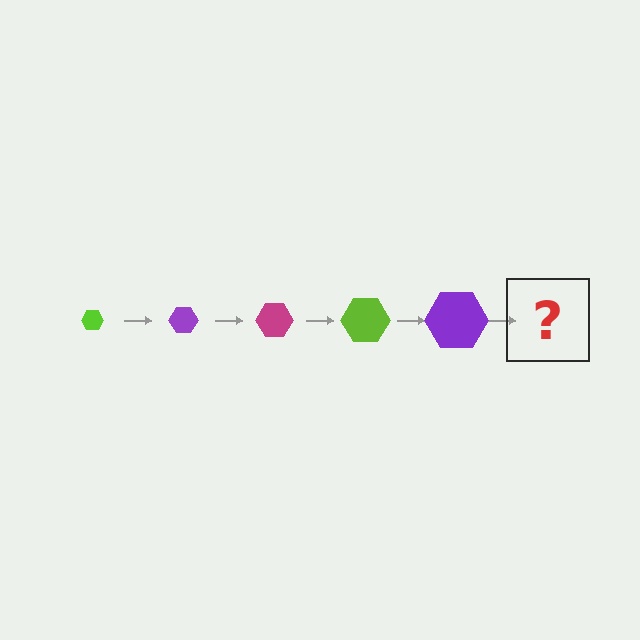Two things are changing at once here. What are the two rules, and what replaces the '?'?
The two rules are that the hexagon grows larger each step and the color cycles through lime, purple, and magenta. The '?' should be a magenta hexagon, larger than the previous one.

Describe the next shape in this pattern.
It should be a magenta hexagon, larger than the previous one.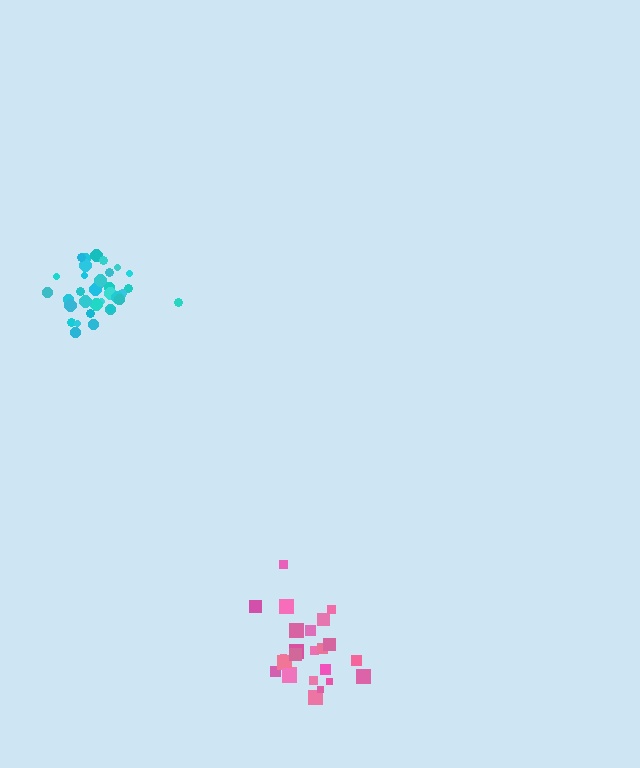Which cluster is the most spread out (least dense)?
Pink.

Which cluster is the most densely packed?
Cyan.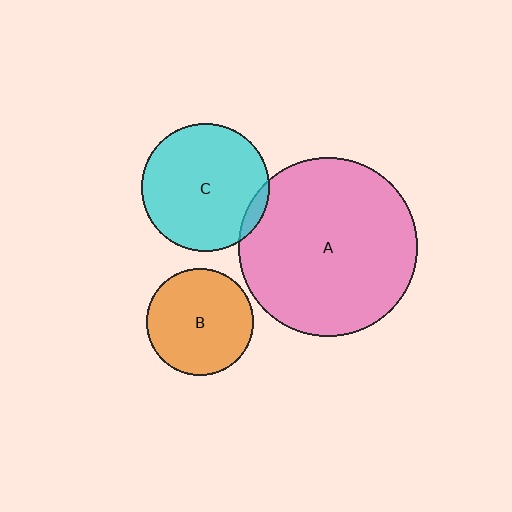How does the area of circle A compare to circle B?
Approximately 2.8 times.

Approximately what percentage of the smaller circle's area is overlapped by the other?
Approximately 5%.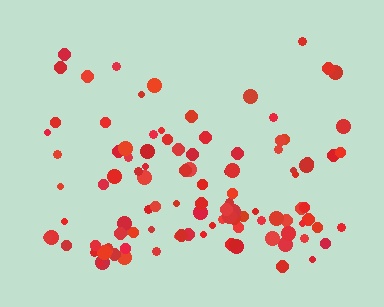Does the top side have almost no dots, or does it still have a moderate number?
Still a moderate number, just noticeably fewer than the bottom.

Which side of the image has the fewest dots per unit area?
The top.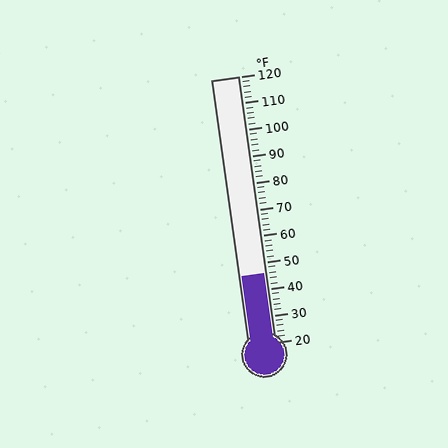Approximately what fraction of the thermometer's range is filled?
The thermometer is filled to approximately 25% of its range.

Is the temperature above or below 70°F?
The temperature is below 70°F.